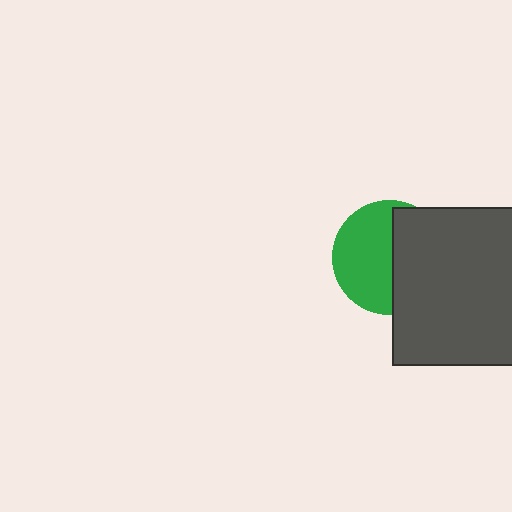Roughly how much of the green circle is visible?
About half of it is visible (roughly 53%).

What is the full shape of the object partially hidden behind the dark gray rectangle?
The partially hidden object is a green circle.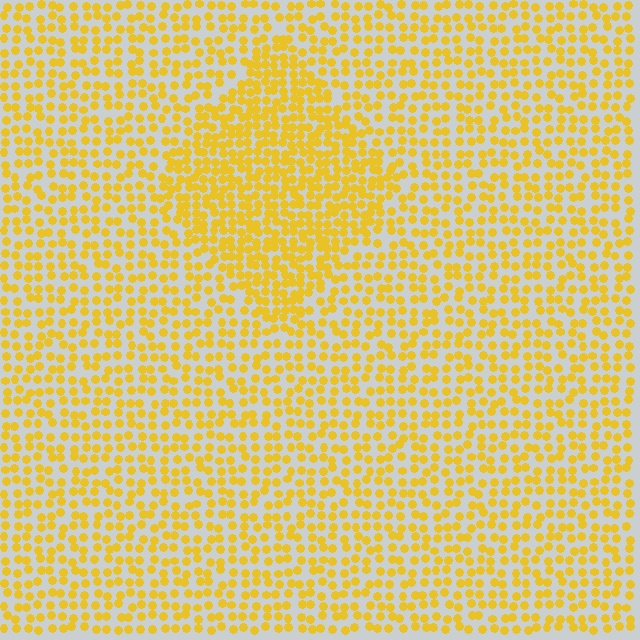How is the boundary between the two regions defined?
The boundary is defined by a change in element density (approximately 1.7x ratio). All elements are the same color, size, and shape.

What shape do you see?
I see a diamond.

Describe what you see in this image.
The image contains small yellow elements arranged at two different densities. A diamond-shaped region is visible where the elements are more densely packed than the surrounding area.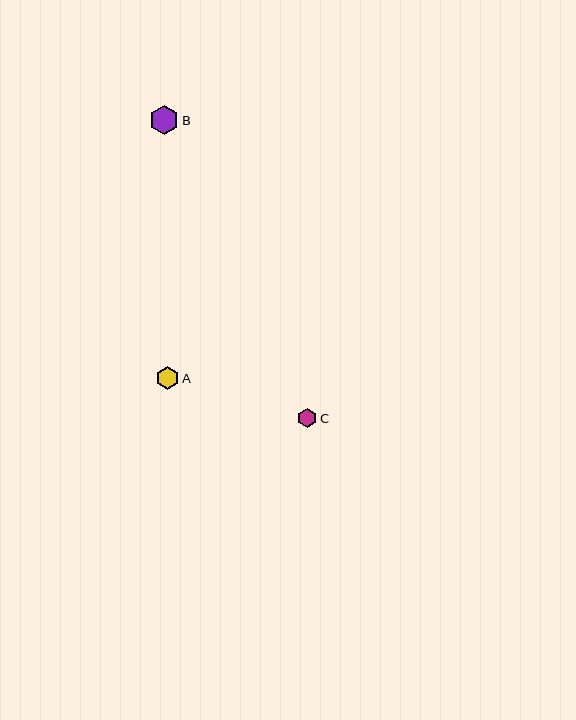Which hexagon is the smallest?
Hexagon C is the smallest with a size of approximately 19 pixels.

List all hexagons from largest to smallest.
From largest to smallest: B, A, C.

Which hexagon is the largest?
Hexagon B is the largest with a size of approximately 29 pixels.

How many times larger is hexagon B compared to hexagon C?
Hexagon B is approximately 1.5 times the size of hexagon C.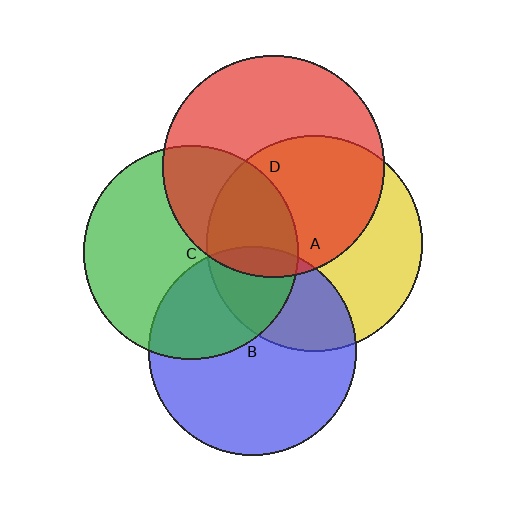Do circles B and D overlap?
Yes.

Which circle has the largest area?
Circle D (red).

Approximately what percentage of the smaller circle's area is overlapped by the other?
Approximately 5%.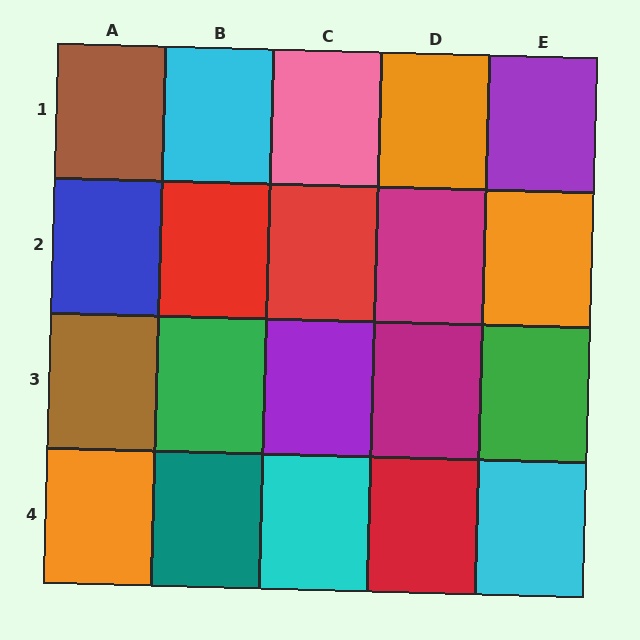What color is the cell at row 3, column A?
Brown.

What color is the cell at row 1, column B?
Cyan.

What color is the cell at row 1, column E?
Purple.